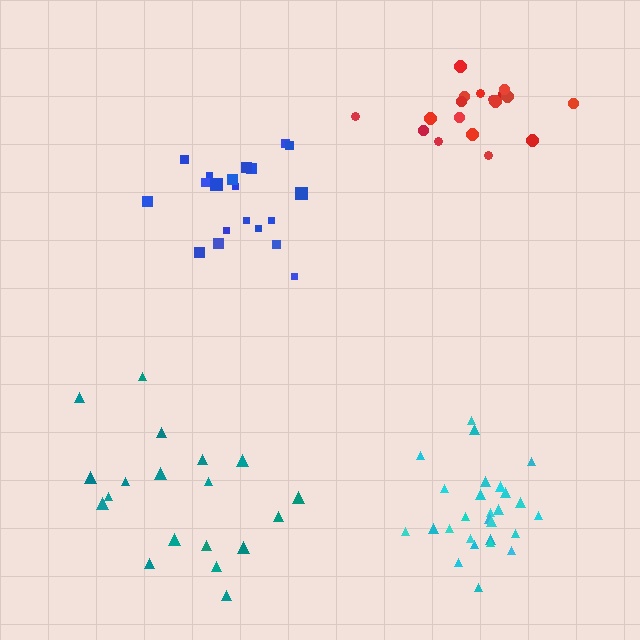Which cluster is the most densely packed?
Cyan.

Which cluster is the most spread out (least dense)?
Teal.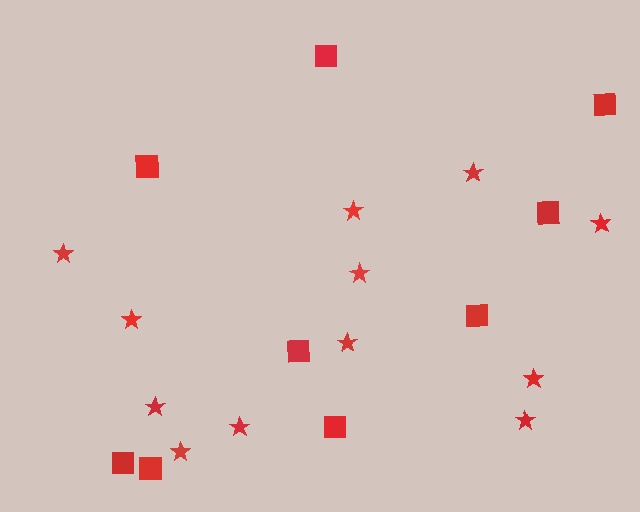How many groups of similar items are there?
There are 2 groups: one group of stars (12) and one group of squares (9).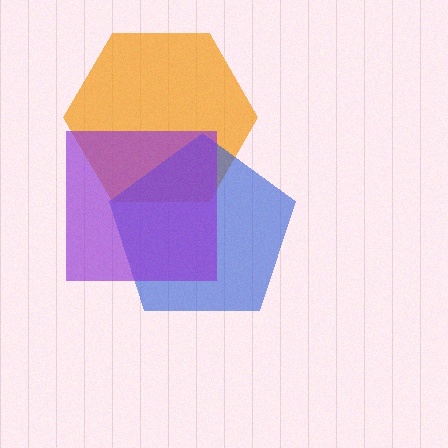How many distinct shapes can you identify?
There are 3 distinct shapes: an orange hexagon, a blue pentagon, a purple square.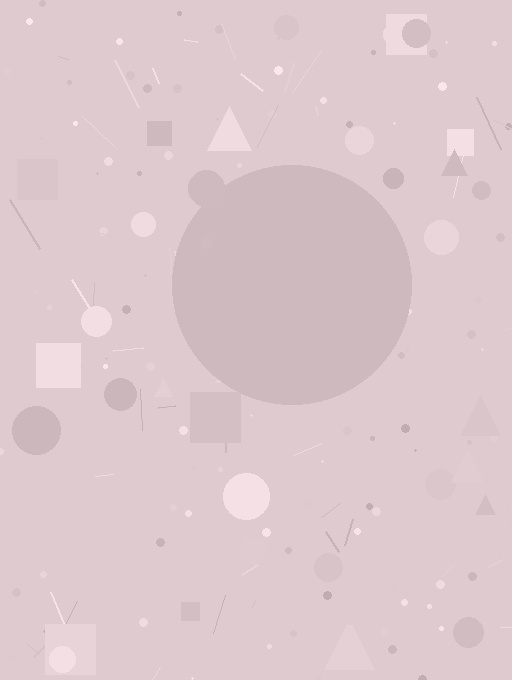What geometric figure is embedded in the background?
A circle is embedded in the background.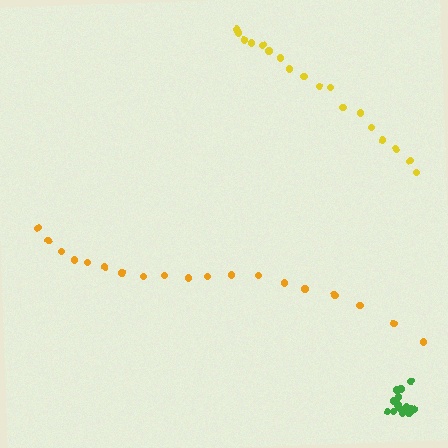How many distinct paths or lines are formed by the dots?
There are 3 distinct paths.